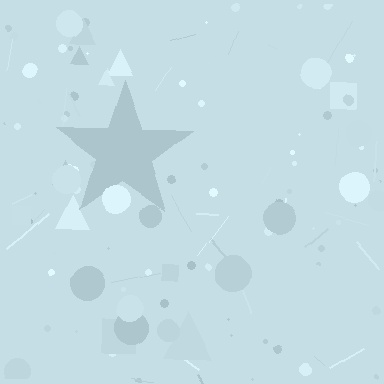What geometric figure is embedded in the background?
A star is embedded in the background.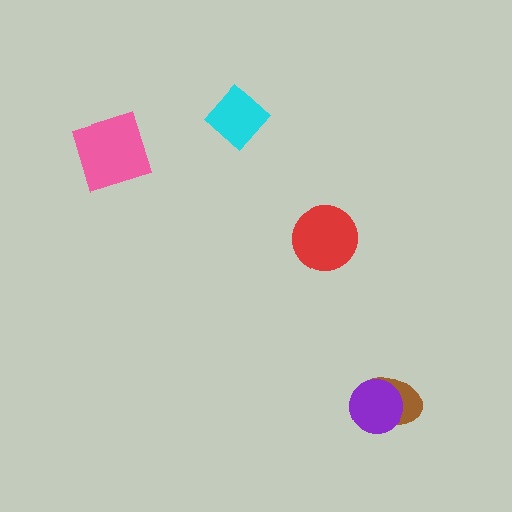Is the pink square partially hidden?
No, no other shape covers it.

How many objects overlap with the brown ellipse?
1 object overlaps with the brown ellipse.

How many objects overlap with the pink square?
0 objects overlap with the pink square.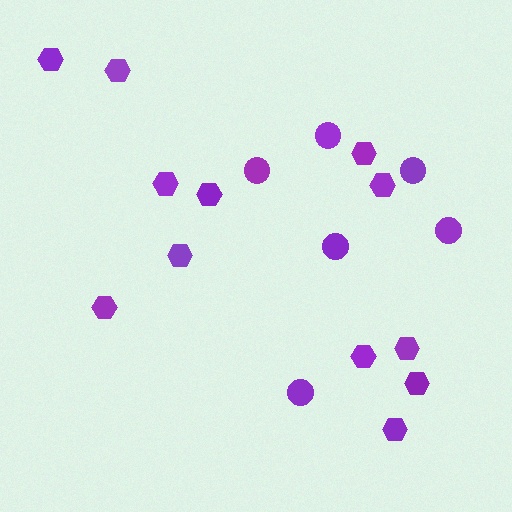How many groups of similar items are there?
There are 2 groups: one group of hexagons (12) and one group of circles (6).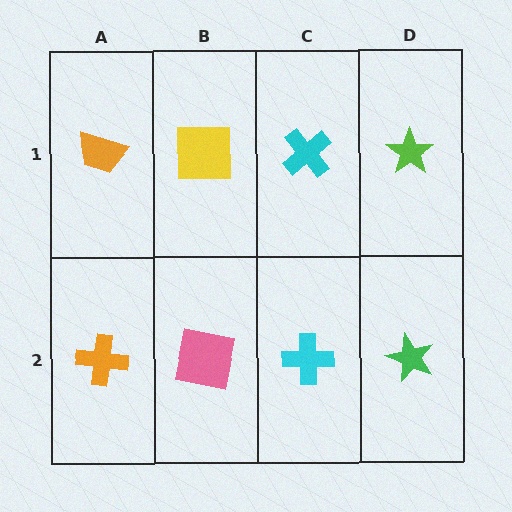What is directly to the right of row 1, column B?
A cyan cross.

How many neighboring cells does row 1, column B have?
3.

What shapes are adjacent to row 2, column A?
An orange trapezoid (row 1, column A), a pink square (row 2, column B).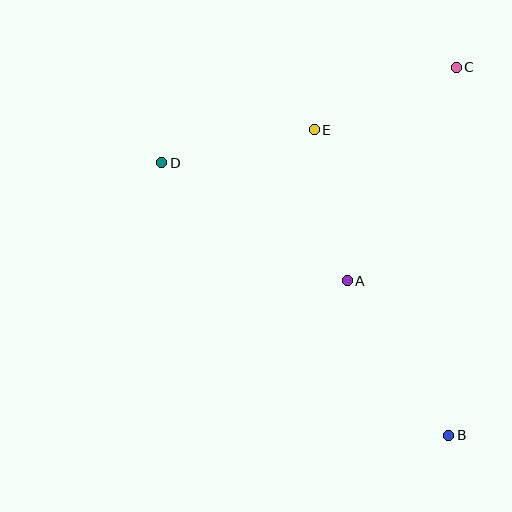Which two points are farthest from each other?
Points B and D are farthest from each other.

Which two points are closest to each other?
Points A and E are closest to each other.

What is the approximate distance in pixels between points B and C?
The distance between B and C is approximately 368 pixels.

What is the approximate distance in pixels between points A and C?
The distance between A and C is approximately 240 pixels.